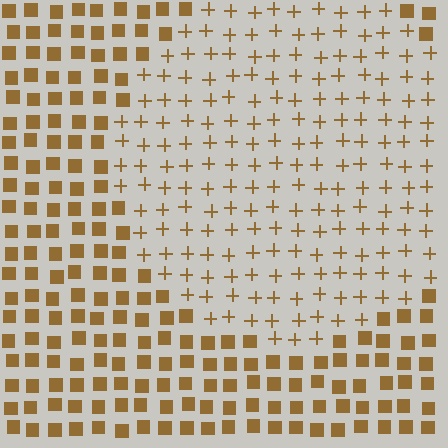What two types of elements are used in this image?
The image uses plus signs inside the circle region and squares outside it.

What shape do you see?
I see a circle.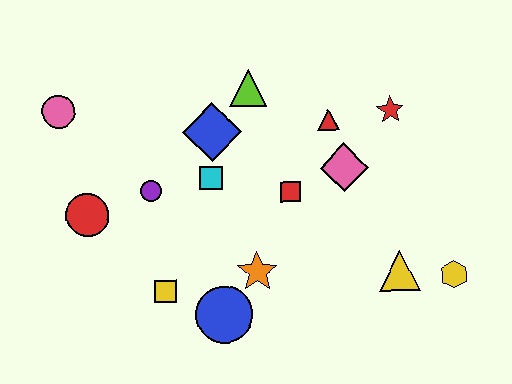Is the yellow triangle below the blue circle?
No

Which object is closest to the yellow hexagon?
The yellow triangle is closest to the yellow hexagon.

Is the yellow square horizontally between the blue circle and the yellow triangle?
No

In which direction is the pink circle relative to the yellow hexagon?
The pink circle is to the left of the yellow hexagon.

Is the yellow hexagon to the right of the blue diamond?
Yes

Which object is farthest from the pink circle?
The yellow hexagon is farthest from the pink circle.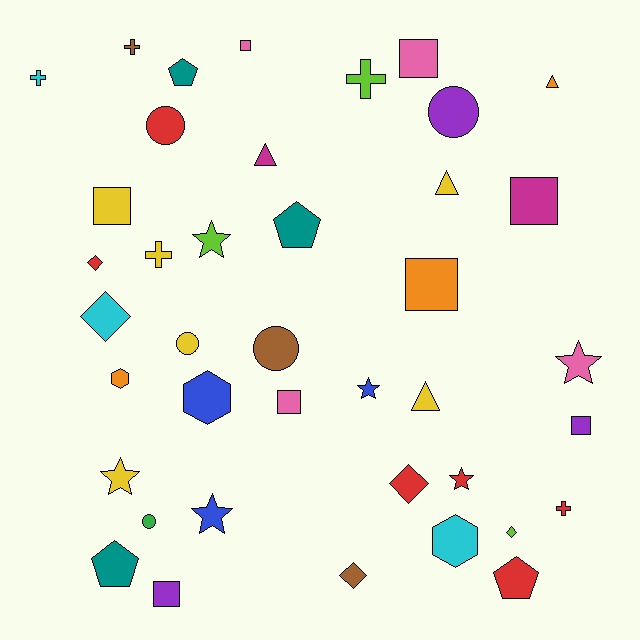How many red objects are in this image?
There are 6 red objects.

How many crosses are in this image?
There are 5 crosses.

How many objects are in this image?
There are 40 objects.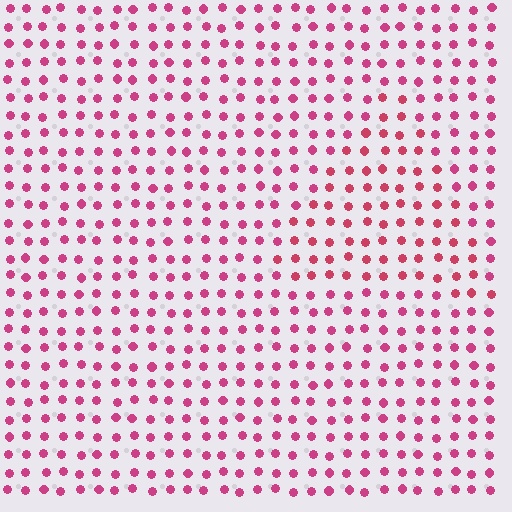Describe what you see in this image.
The image is filled with small magenta elements in a uniform arrangement. A triangle-shaped region is visible where the elements are tinted to a slightly different hue, forming a subtle color boundary.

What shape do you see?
I see a triangle.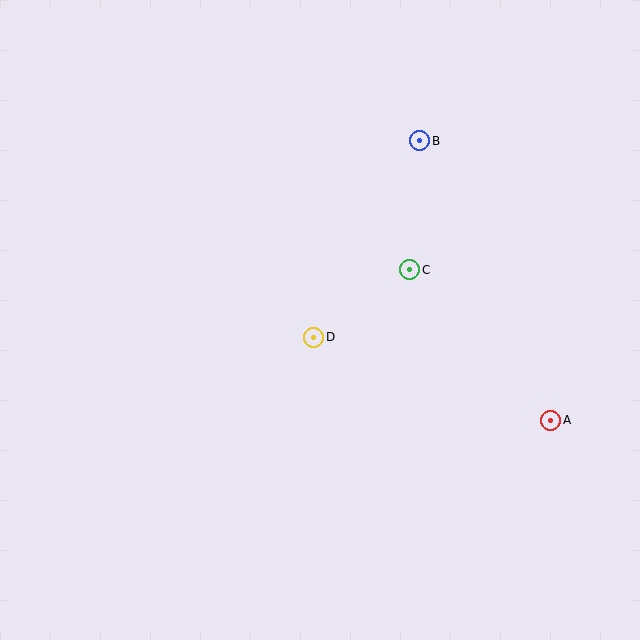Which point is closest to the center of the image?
Point D at (314, 337) is closest to the center.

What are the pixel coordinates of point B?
Point B is at (420, 141).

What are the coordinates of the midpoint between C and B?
The midpoint between C and B is at (415, 205).